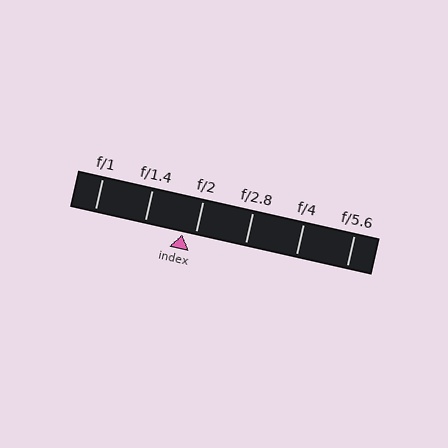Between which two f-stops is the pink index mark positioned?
The index mark is between f/1.4 and f/2.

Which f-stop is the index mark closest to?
The index mark is closest to f/2.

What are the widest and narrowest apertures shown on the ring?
The widest aperture shown is f/1 and the narrowest is f/5.6.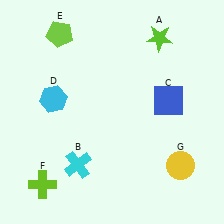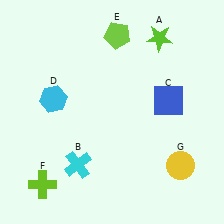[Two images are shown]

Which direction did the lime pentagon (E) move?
The lime pentagon (E) moved right.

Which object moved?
The lime pentagon (E) moved right.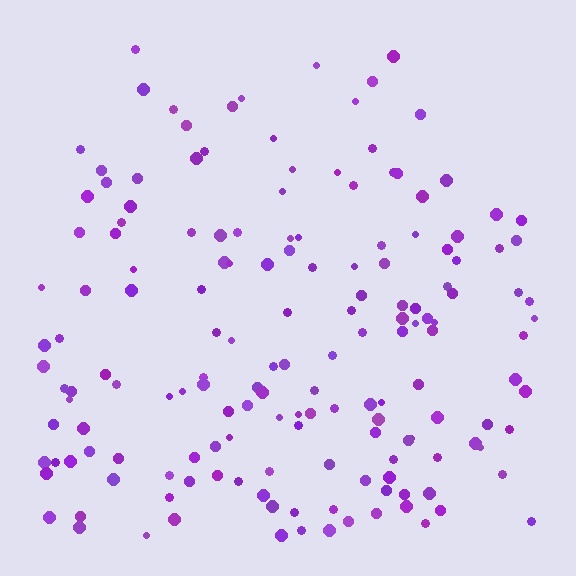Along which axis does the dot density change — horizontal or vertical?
Vertical.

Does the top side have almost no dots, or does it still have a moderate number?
Still a moderate number, just noticeably fewer than the bottom.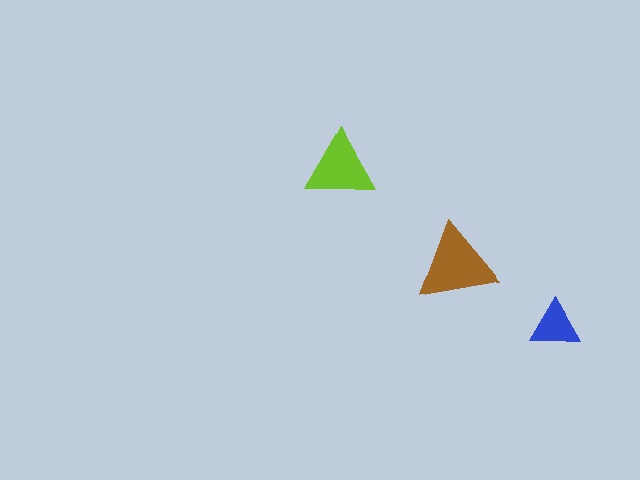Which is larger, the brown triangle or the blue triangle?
The brown one.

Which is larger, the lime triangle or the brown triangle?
The brown one.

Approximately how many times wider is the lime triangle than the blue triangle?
About 1.5 times wider.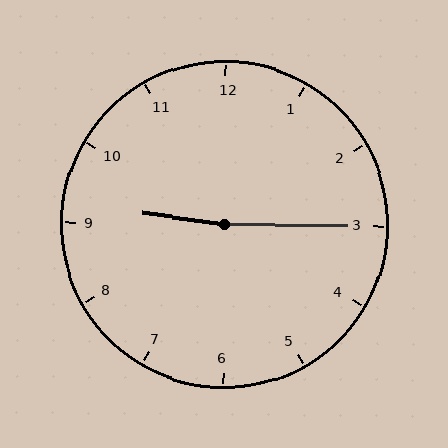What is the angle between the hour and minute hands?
Approximately 172 degrees.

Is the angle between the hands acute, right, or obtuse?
It is obtuse.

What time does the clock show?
9:15.